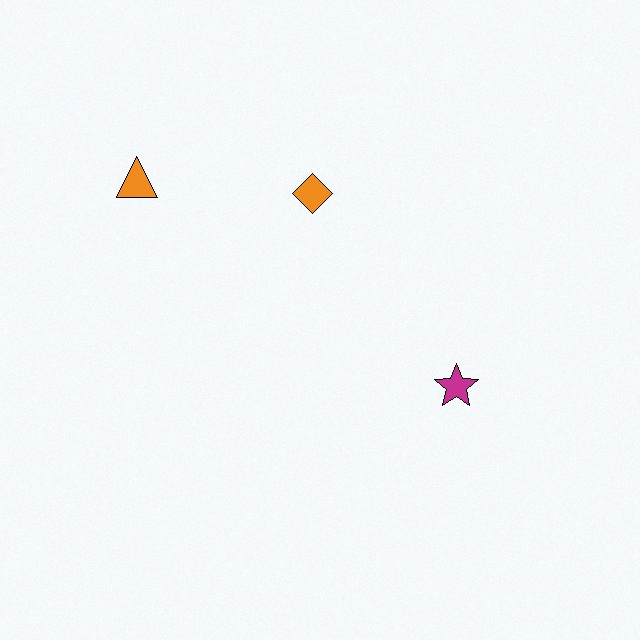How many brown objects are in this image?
There are no brown objects.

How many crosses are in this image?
There are no crosses.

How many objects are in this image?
There are 3 objects.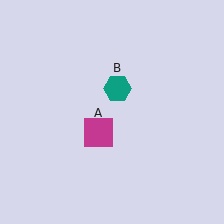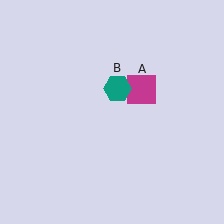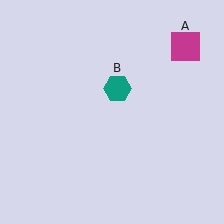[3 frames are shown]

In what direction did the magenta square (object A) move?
The magenta square (object A) moved up and to the right.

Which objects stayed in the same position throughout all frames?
Teal hexagon (object B) remained stationary.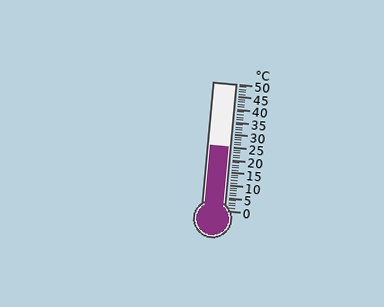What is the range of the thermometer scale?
The thermometer scale ranges from 0°C to 50°C.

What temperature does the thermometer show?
The thermometer shows approximately 25°C.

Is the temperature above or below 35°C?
The temperature is below 35°C.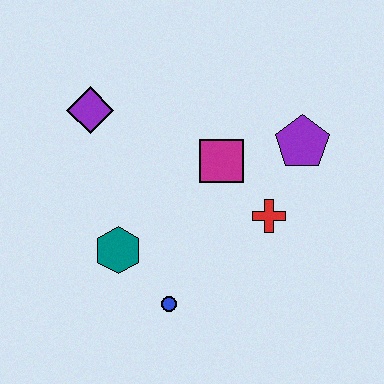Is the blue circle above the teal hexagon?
No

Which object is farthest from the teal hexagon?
The purple pentagon is farthest from the teal hexagon.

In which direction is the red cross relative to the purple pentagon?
The red cross is below the purple pentagon.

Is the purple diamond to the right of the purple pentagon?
No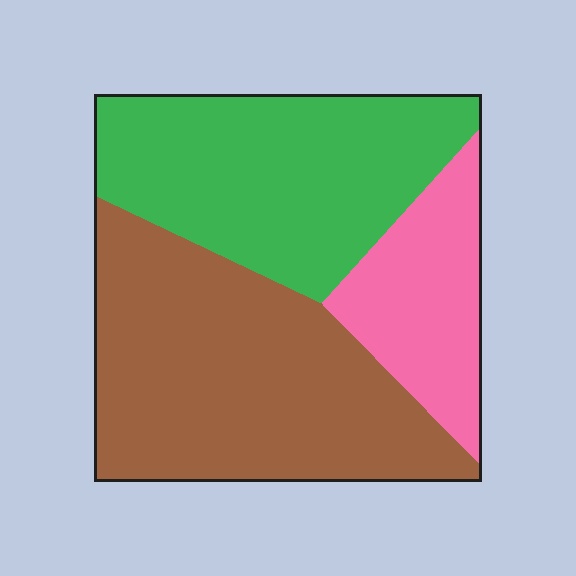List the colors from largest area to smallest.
From largest to smallest: brown, green, pink.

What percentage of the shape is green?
Green covers around 35% of the shape.